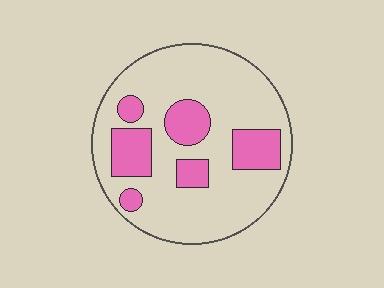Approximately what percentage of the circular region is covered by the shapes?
Approximately 25%.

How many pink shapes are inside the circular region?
6.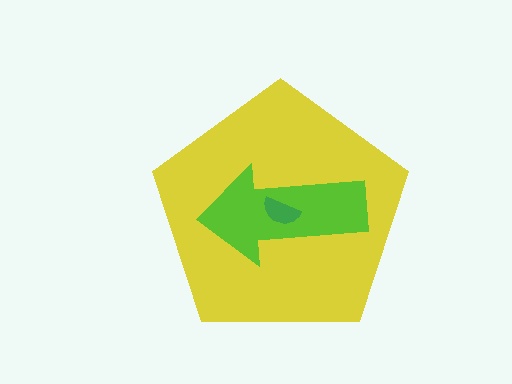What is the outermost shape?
The yellow pentagon.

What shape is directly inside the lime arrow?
The green semicircle.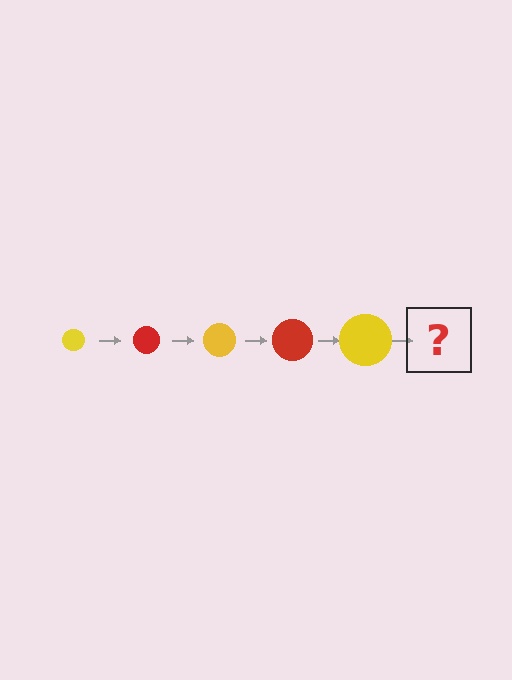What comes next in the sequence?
The next element should be a red circle, larger than the previous one.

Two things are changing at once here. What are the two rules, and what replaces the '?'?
The two rules are that the circle grows larger each step and the color cycles through yellow and red. The '?' should be a red circle, larger than the previous one.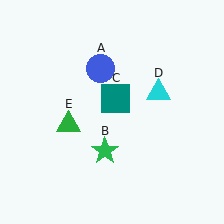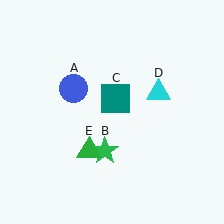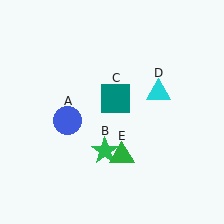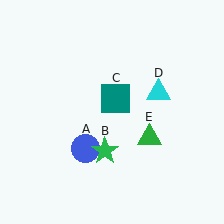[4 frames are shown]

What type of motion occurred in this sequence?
The blue circle (object A), green triangle (object E) rotated counterclockwise around the center of the scene.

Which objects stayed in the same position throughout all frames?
Green star (object B) and teal square (object C) and cyan triangle (object D) remained stationary.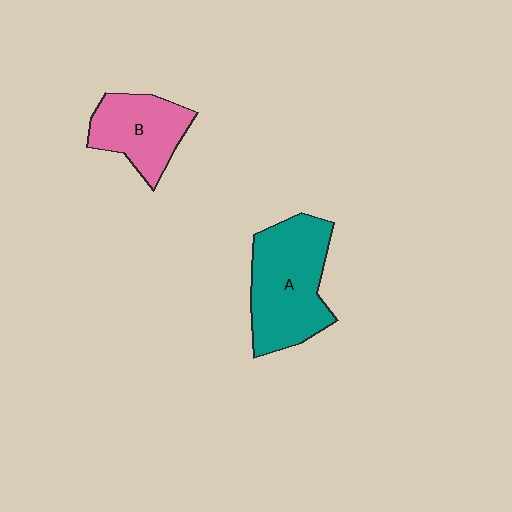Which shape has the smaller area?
Shape B (pink).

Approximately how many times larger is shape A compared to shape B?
Approximately 1.5 times.